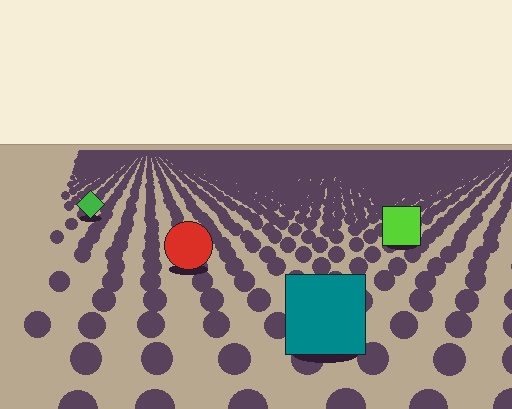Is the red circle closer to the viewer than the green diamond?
Yes. The red circle is closer — you can tell from the texture gradient: the ground texture is coarser near it.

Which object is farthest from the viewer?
The green diamond is farthest from the viewer. It appears smaller and the ground texture around it is denser.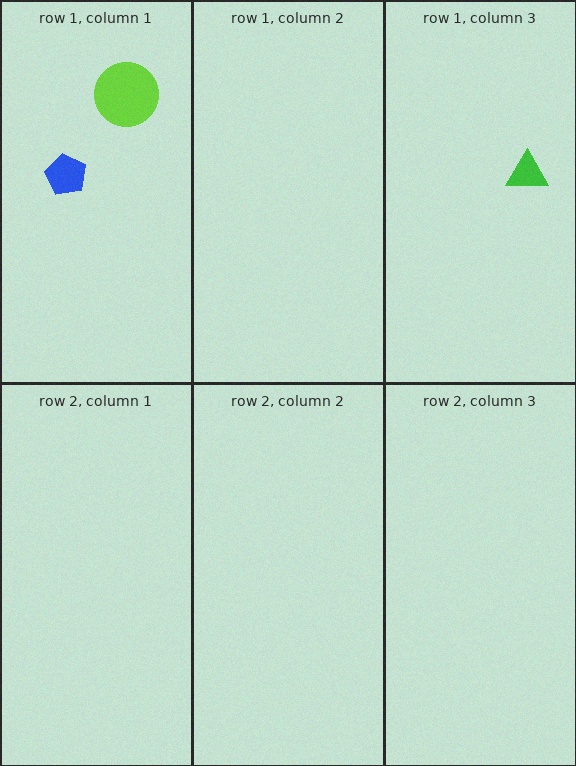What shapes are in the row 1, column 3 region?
The green triangle.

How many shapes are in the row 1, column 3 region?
1.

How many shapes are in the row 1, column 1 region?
2.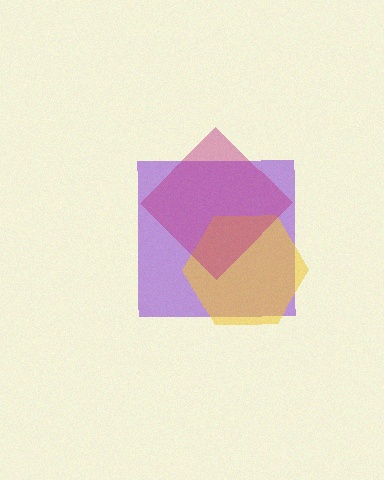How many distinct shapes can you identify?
There are 3 distinct shapes: a purple square, a yellow hexagon, a magenta diamond.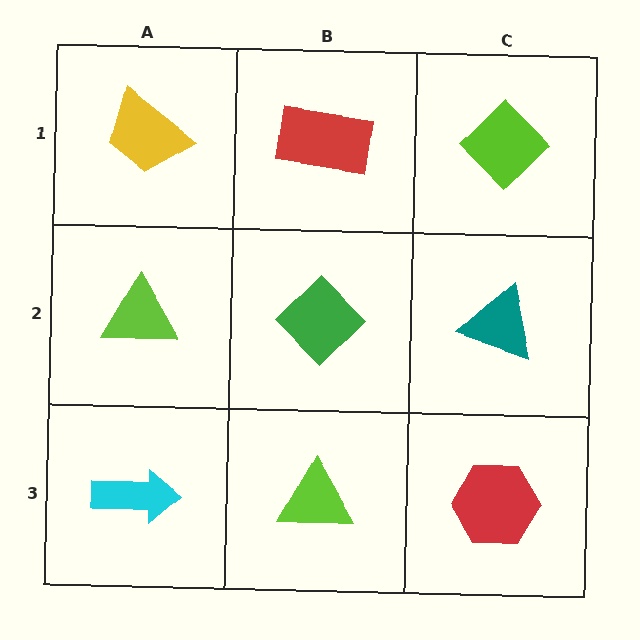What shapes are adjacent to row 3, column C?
A teal triangle (row 2, column C), a lime triangle (row 3, column B).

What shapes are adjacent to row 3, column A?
A lime triangle (row 2, column A), a lime triangle (row 3, column B).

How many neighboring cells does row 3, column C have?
2.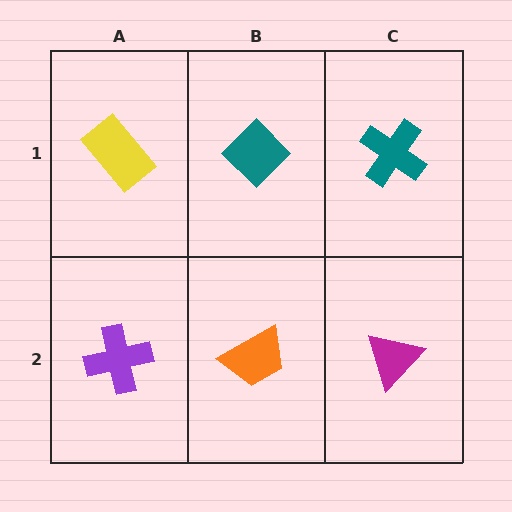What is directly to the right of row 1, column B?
A teal cross.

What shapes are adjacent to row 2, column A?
A yellow rectangle (row 1, column A), an orange trapezoid (row 2, column B).